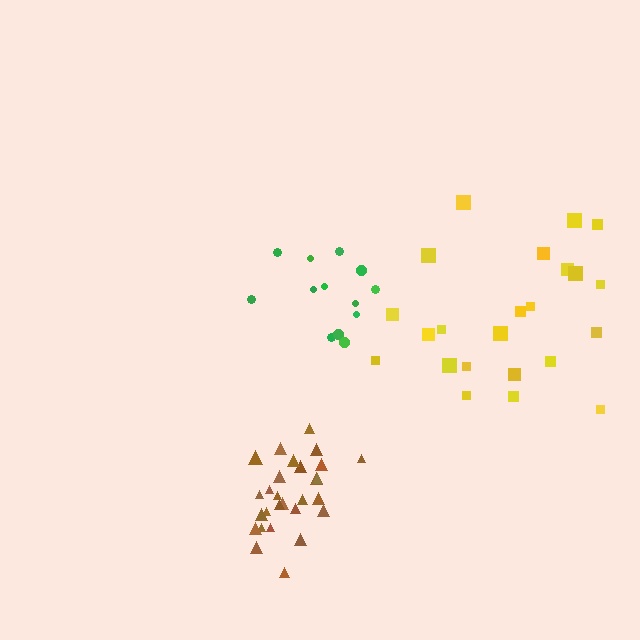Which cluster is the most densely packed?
Brown.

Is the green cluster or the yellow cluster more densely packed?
Green.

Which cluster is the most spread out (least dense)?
Yellow.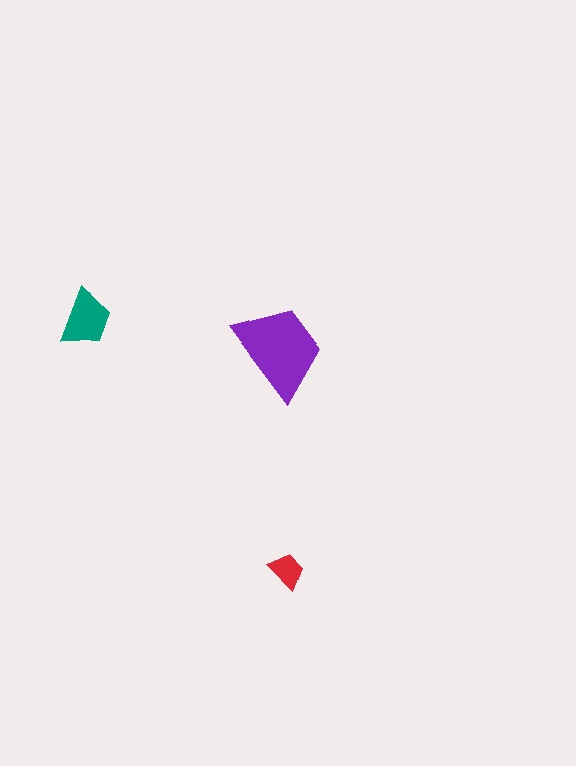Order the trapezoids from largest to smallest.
the purple one, the teal one, the red one.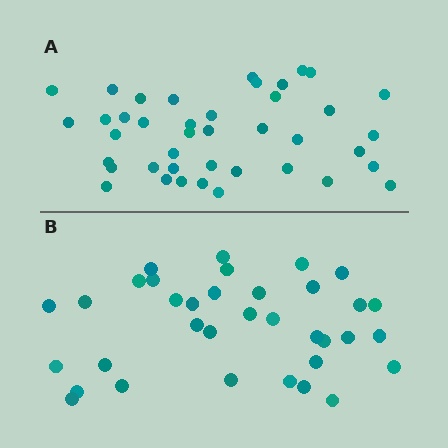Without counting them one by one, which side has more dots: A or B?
Region A (the top region) has more dots.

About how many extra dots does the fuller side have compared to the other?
Region A has about 6 more dots than region B.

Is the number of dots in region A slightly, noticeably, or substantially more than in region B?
Region A has only slightly more — the two regions are fairly close. The ratio is roughly 1.2 to 1.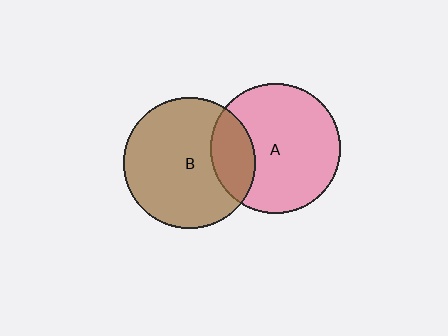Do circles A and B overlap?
Yes.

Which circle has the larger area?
Circle B (brown).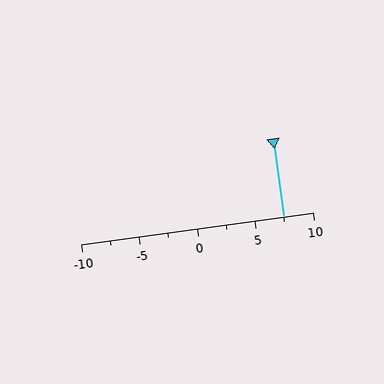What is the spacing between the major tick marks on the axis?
The major ticks are spaced 5 apart.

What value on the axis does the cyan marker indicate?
The marker indicates approximately 7.5.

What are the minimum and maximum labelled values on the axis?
The axis runs from -10 to 10.